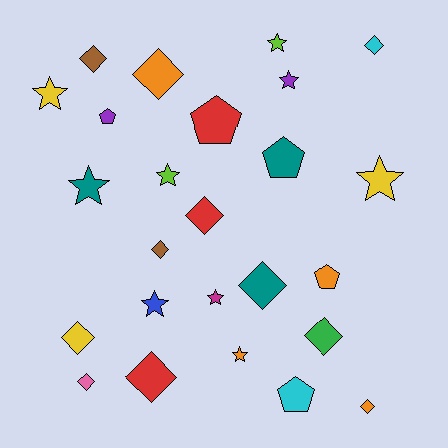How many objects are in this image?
There are 25 objects.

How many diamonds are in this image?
There are 11 diamonds.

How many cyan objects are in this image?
There are 2 cyan objects.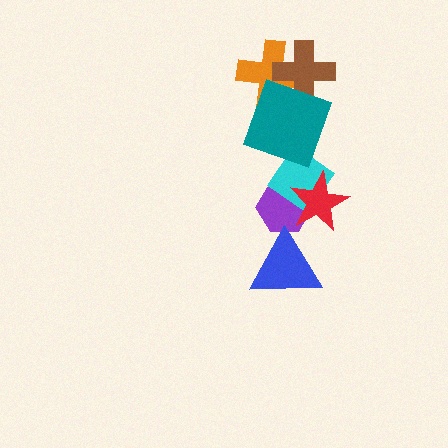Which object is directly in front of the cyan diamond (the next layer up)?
The teal diamond is directly in front of the cyan diamond.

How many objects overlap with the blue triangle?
1 object overlaps with the blue triangle.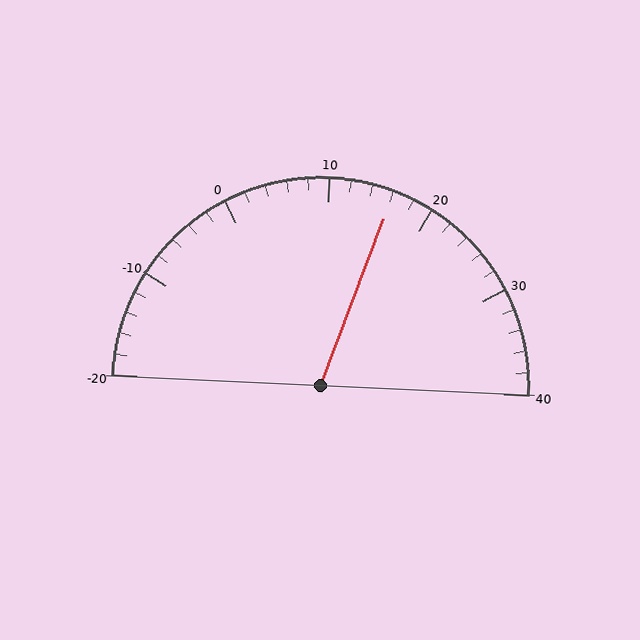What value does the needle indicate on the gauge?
The needle indicates approximately 16.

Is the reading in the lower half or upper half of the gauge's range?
The reading is in the upper half of the range (-20 to 40).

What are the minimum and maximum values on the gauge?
The gauge ranges from -20 to 40.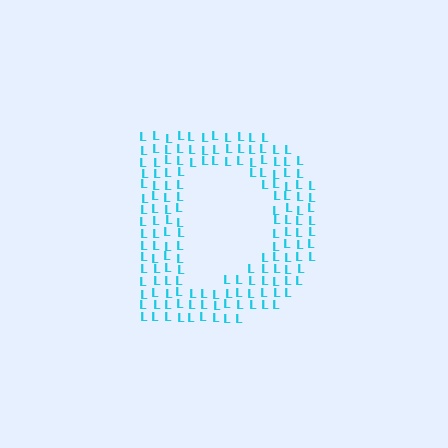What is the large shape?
The large shape is the letter D.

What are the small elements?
The small elements are letter L's.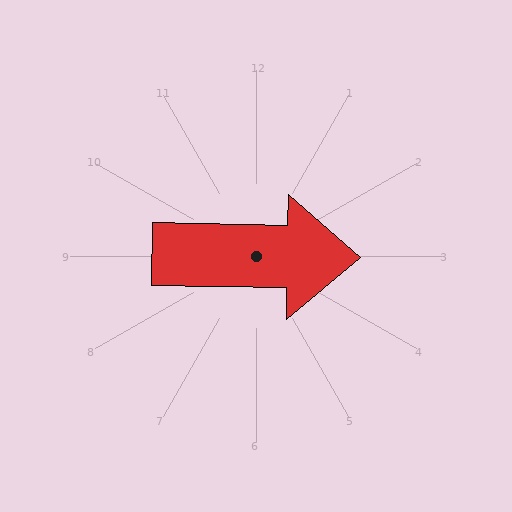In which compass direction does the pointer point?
East.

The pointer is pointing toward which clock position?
Roughly 3 o'clock.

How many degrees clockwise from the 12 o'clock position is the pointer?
Approximately 91 degrees.